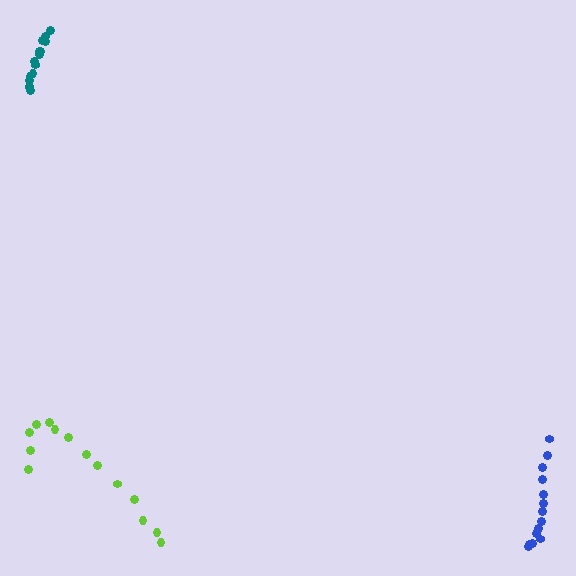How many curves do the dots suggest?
There are 3 distinct paths.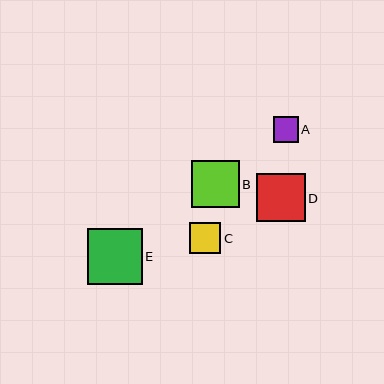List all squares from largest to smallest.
From largest to smallest: E, D, B, C, A.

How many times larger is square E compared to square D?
Square E is approximately 1.1 times the size of square D.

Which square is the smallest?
Square A is the smallest with a size of approximately 25 pixels.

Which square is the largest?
Square E is the largest with a size of approximately 55 pixels.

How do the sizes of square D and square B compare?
Square D and square B are approximately the same size.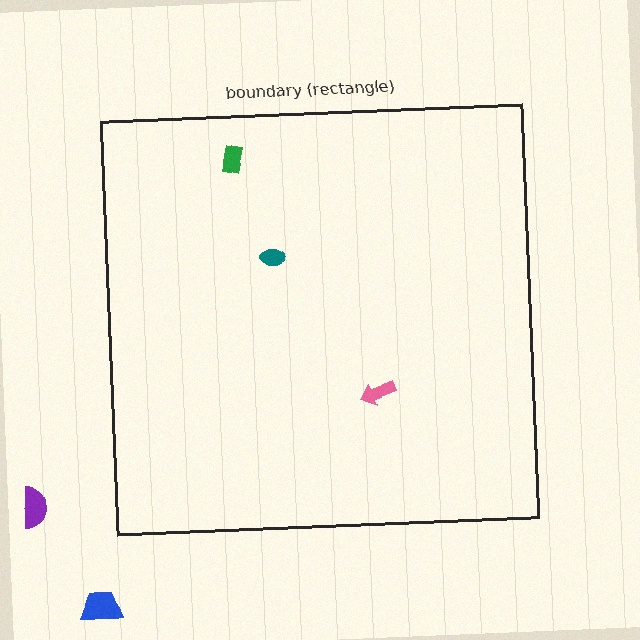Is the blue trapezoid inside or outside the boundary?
Outside.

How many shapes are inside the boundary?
3 inside, 2 outside.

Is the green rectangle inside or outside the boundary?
Inside.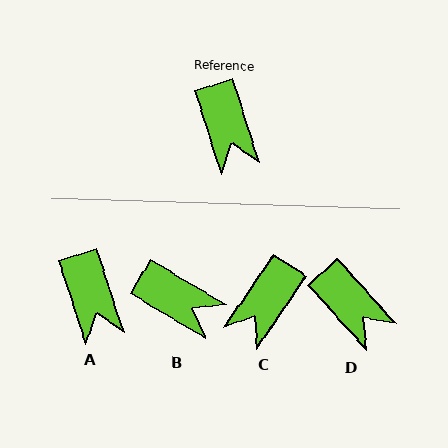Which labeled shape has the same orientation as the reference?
A.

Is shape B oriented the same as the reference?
No, it is off by about 41 degrees.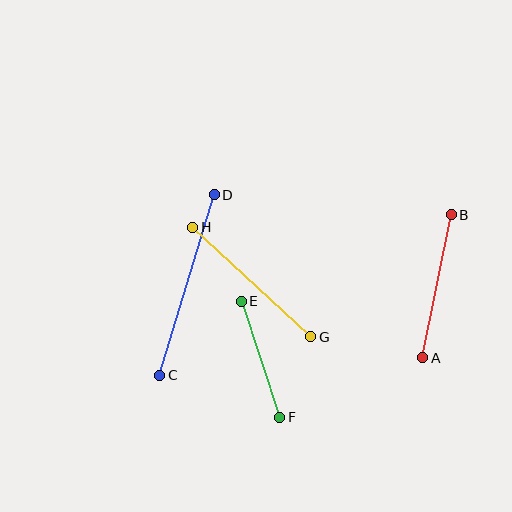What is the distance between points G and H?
The distance is approximately 161 pixels.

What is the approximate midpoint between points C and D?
The midpoint is at approximately (187, 285) pixels.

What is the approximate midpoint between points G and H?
The midpoint is at approximately (252, 282) pixels.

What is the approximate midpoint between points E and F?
The midpoint is at approximately (261, 359) pixels.